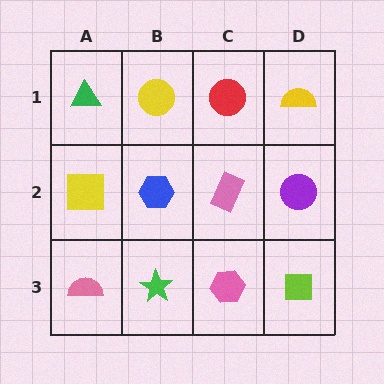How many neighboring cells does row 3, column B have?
3.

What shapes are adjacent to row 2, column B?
A yellow circle (row 1, column B), a green star (row 3, column B), a yellow square (row 2, column A), a pink rectangle (row 2, column C).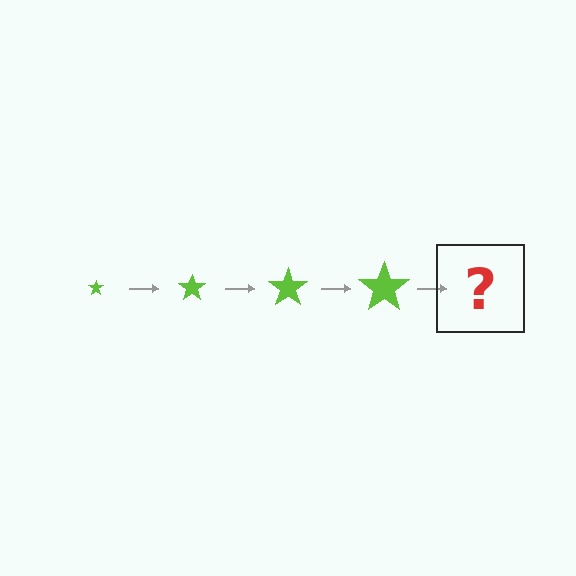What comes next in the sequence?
The next element should be a lime star, larger than the previous one.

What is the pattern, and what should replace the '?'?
The pattern is that the star gets progressively larger each step. The '?' should be a lime star, larger than the previous one.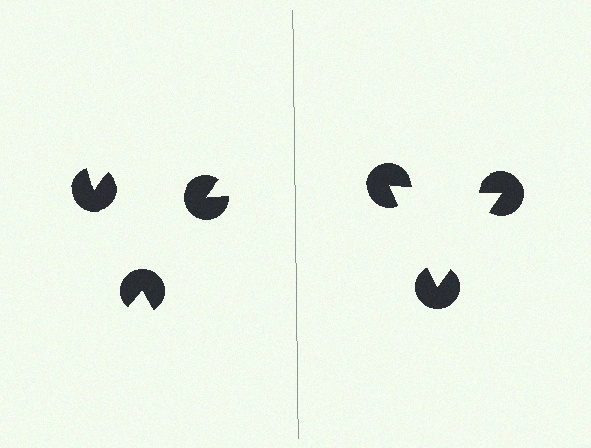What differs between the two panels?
The pac-man discs are positioned identically on both sides; only the wedge orientations differ. On the right they align to a triangle; on the left they are misaligned.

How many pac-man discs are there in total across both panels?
6 — 3 on each side.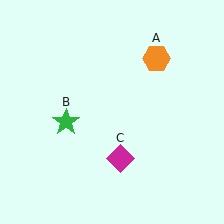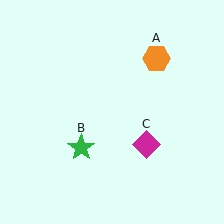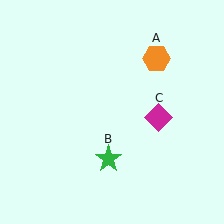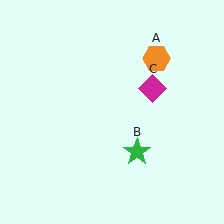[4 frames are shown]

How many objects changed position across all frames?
2 objects changed position: green star (object B), magenta diamond (object C).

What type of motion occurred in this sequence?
The green star (object B), magenta diamond (object C) rotated counterclockwise around the center of the scene.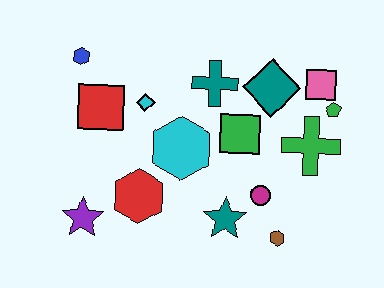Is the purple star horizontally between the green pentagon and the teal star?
No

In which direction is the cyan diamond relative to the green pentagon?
The cyan diamond is to the left of the green pentagon.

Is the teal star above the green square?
No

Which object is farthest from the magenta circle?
The blue hexagon is farthest from the magenta circle.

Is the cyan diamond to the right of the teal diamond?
No